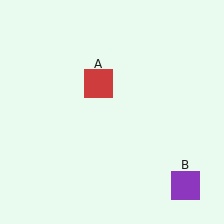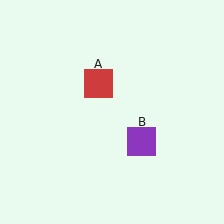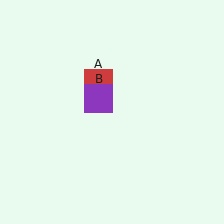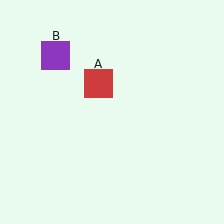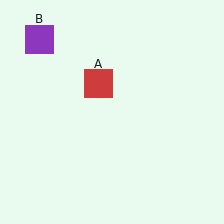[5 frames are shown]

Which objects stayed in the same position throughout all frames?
Red square (object A) remained stationary.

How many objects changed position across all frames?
1 object changed position: purple square (object B).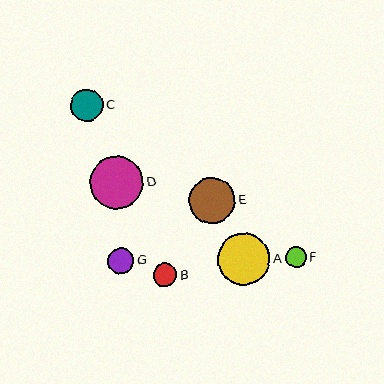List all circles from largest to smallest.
From largest to smallest: D, A, E, C, G, B, F.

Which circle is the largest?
Circle D is the largest with a size of approximately 54 pixels.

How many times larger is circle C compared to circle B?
Circle C is approximately 1.4 times the size of circle B.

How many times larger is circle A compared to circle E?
Circle A is approximately 1.1 times the size of circle E.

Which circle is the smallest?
Circle F is the smallest with a size of approximately 21 pixels.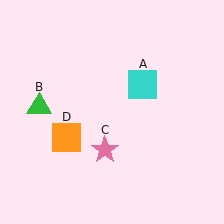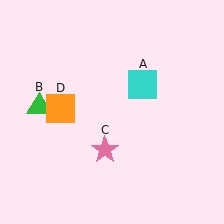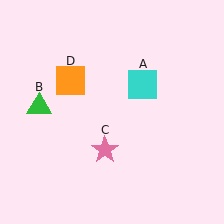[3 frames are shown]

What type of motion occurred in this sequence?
The orange square (object D) rotated clockwise around the center of the scene.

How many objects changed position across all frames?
1 object changed position: orange square (object D).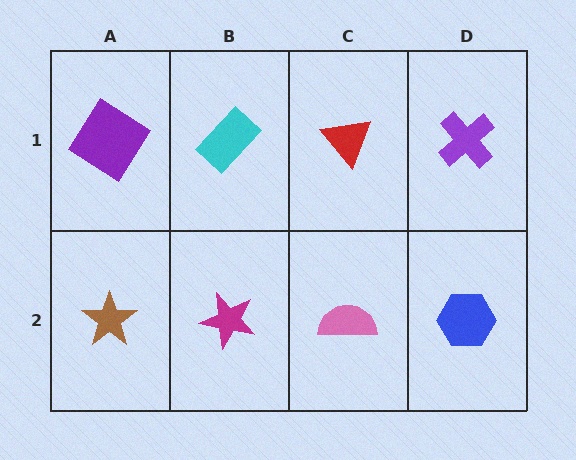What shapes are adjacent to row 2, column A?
A purple diamond (row 1, column A), a magenta star (row 2, column B).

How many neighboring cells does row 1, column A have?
2.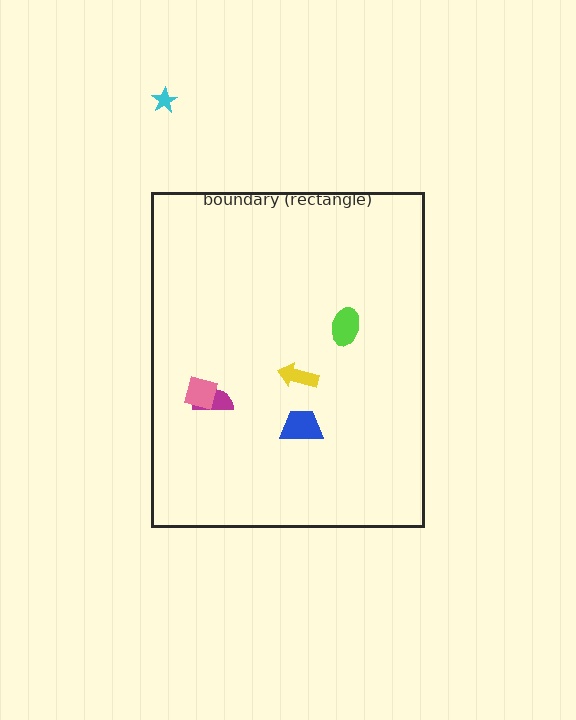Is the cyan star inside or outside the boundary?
Outside.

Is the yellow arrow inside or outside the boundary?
Inside.